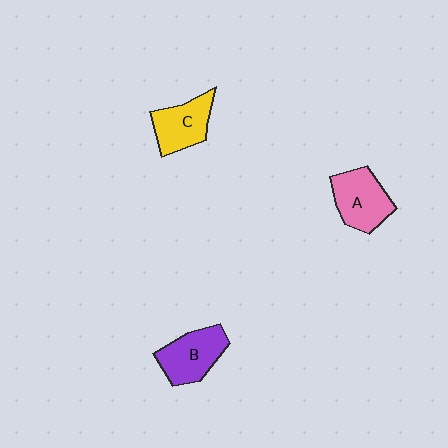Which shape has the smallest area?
Shape C (yellow).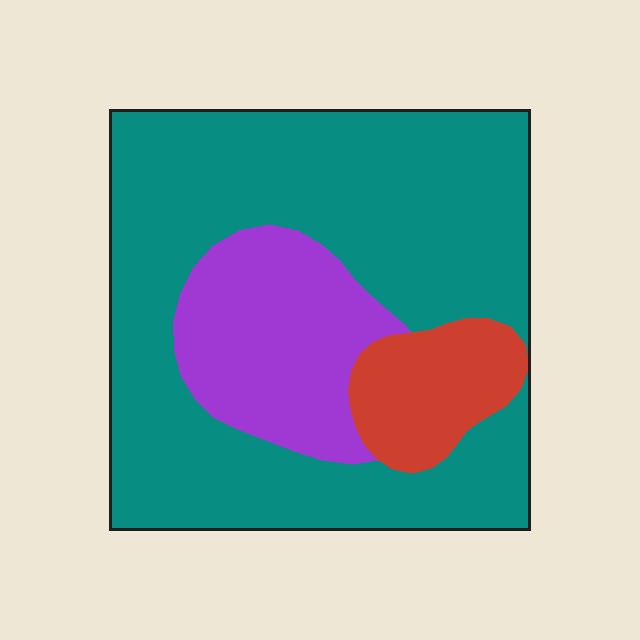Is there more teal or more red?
Teal.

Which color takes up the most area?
Teal, at roughly 70%.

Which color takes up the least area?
Red, at roughly 10%.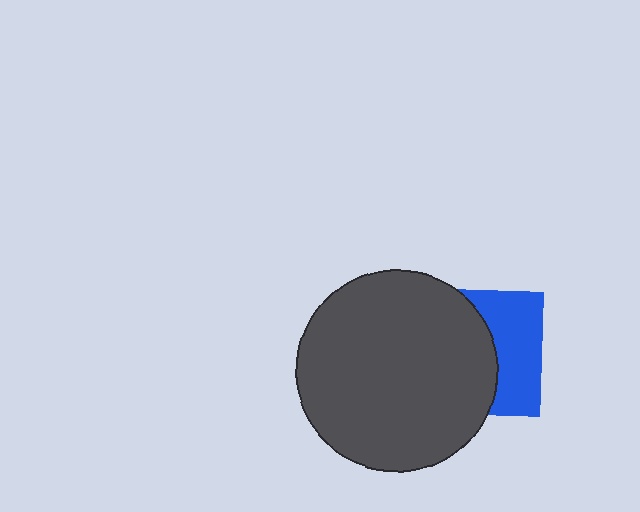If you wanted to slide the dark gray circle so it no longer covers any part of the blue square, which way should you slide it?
Slide it left — that is the most direct way to separate the two shapes.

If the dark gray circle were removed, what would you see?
You would see the complete blue square.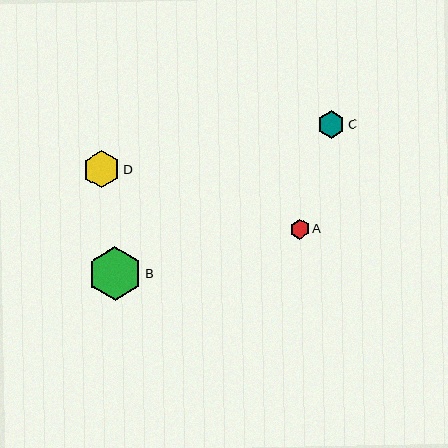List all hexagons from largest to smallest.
From largest to smallest: B, D, C, A.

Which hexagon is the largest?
Hexagon B is the largest with a size of approximately 54 pixels.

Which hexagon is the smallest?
Hexagon A is the smallest with a size of approximately 20 pixels.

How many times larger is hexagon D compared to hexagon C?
Hexagon D is approximately 1.4 times the size of hexagon C.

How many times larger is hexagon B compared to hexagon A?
Hexagon B is approximately 2.7 times the size of hexagon A.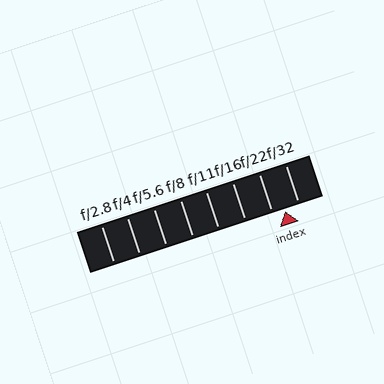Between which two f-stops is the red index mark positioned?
The index mark is between f/22 and f/32.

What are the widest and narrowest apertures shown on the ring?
The widest aperture shown is f/2.8 and the narrowest is f/32.